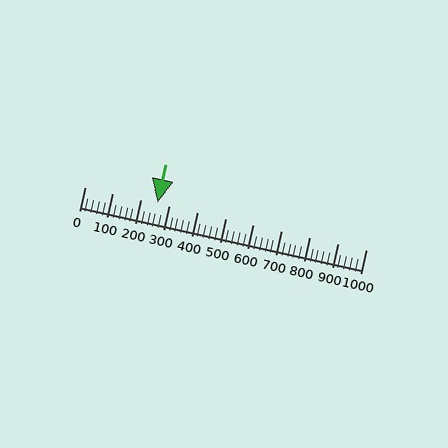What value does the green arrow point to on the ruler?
The green arrow points to approximately 260.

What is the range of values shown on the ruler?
The ruler shows values from 0 to 1000.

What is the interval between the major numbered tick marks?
The major tick marks are spaced 100 units apart.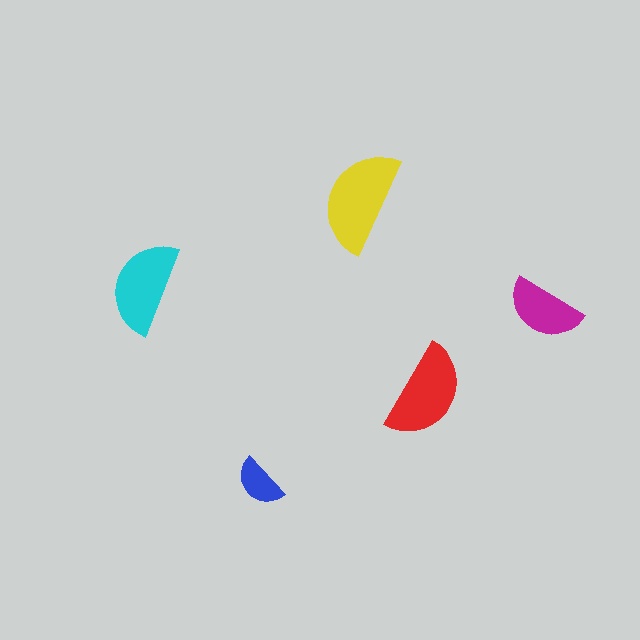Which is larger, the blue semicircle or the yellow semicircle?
The yellow one.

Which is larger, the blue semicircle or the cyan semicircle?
The cyan one.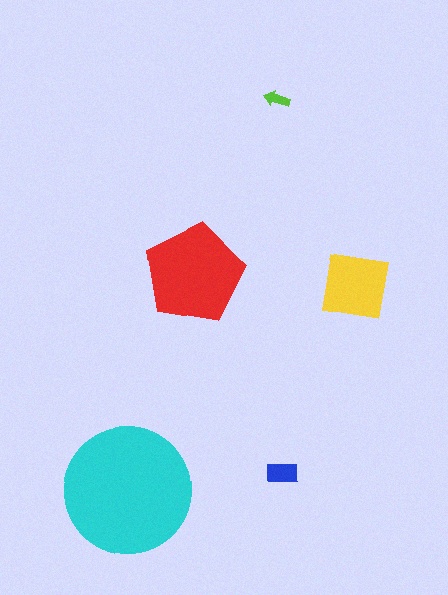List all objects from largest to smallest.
The cyan circle, the red pentagon, the yellow square, the blue rectangle, the lime arrow.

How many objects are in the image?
There are 5 objects in the image.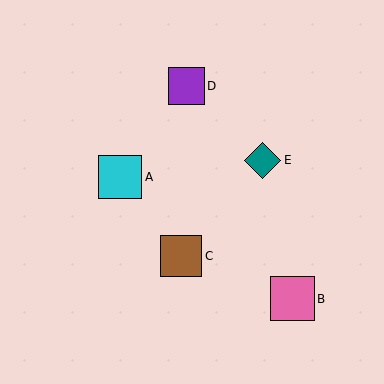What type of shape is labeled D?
Shape D is a purple square.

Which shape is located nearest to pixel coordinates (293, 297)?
The pink square (labeled B) at (292, 299) is nearest to that location.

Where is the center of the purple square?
The center of the purple square is at (186, 86).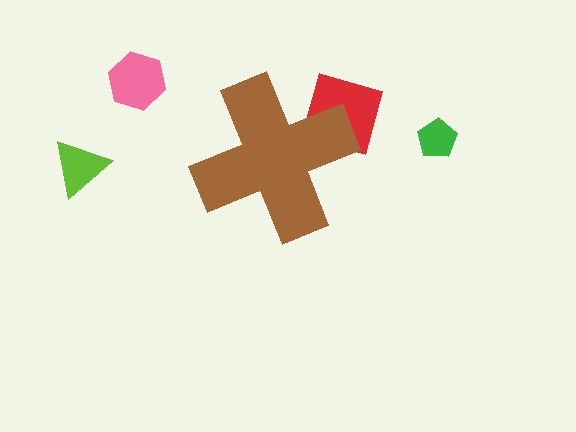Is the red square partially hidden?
Yes, the red square is partially hidden behind the brown cross.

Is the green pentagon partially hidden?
No, the green pentagon is fully visible.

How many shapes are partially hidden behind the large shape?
1 shape is partially hidden.